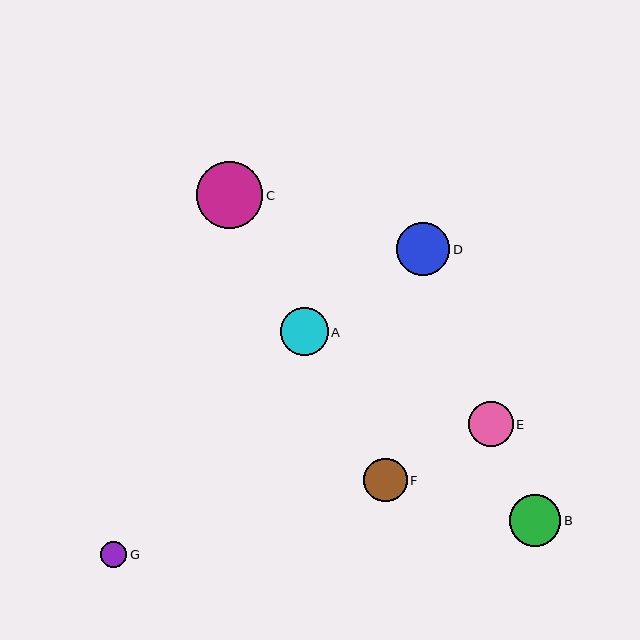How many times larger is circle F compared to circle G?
Circle F is approximately 1.7 times the size of circle G.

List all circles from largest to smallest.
From largest to smallest: C, D, B, A, E, F, G.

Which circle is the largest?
Circle C is the largest with a size of approximately 67 pixels.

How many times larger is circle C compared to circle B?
Circle C is approximately 1.3 times the size of circle B.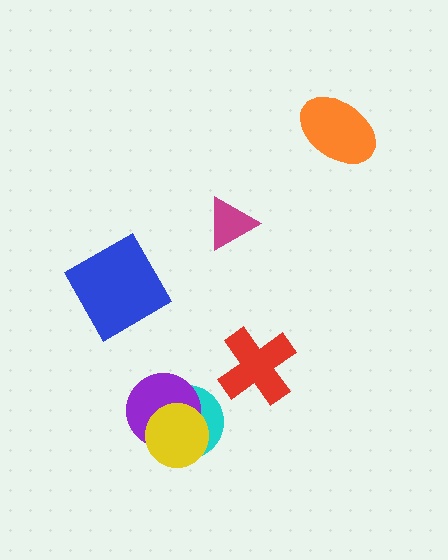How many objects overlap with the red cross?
0 objects overlap with the red cross.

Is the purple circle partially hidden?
Yes, it is partially covered by another shape.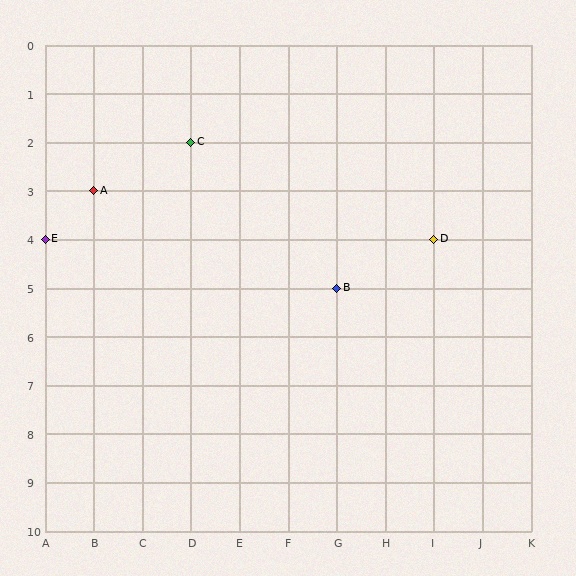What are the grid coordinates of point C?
Point C is at grid coordinates (D, 2).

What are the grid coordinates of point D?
Point D is at grid coordinates (I, 4).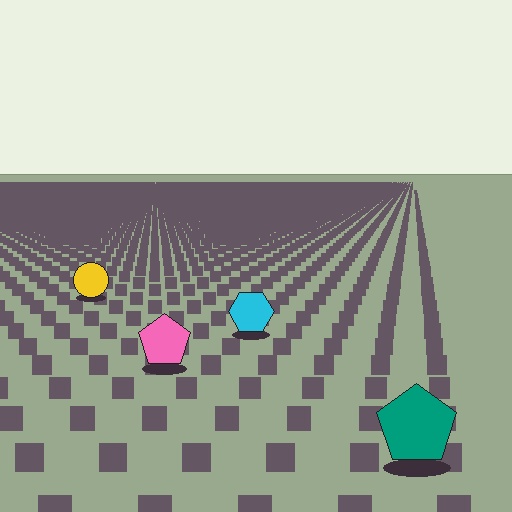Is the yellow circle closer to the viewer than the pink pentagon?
No. The pink pentagon is closer — you can tell from the texture gradient: the ground texture is coarser near it.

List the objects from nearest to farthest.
From nearest to farthest: the teal pentagon, the pink pentagon, the cyan hexagon, the yellow circle.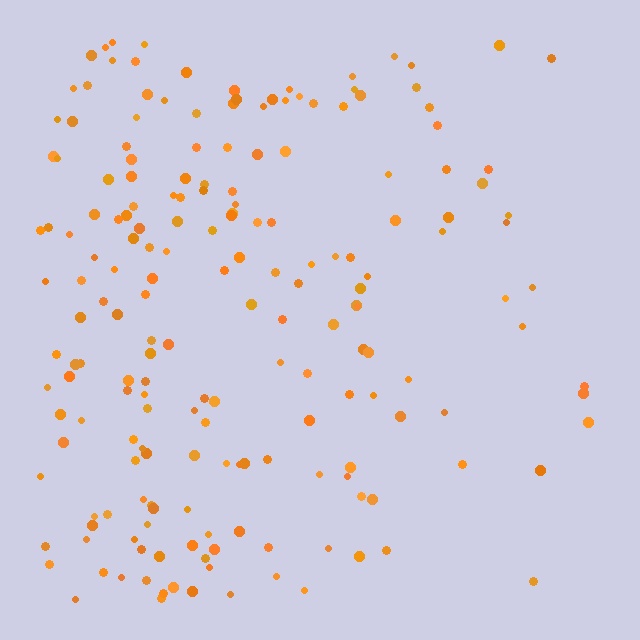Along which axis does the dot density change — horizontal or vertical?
Horizontal.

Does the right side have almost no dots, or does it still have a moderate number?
Still a moderate number, just noticeably fewer than the left.